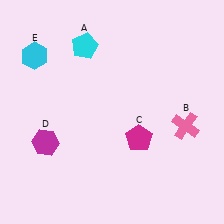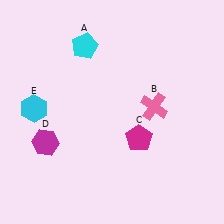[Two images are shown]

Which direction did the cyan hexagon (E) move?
The cyan hexagon (E) moved down.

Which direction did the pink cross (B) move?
The pink cross (B) moved left.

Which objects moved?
The objects that moved are: the pink cross (B), the cyan hexagon (E).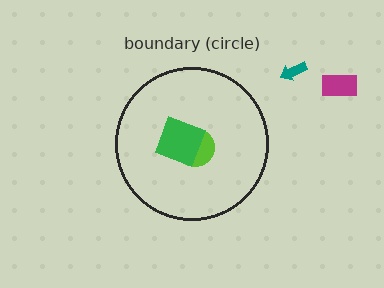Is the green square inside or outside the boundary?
Inside.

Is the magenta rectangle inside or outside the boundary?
Outside.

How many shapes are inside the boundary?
2 inside, 2 outside.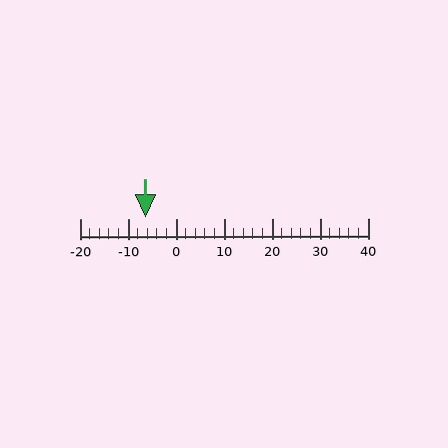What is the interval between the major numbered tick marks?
The major tick marks are spaced 10 units apart.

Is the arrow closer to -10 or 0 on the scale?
The arrow is closer to -10.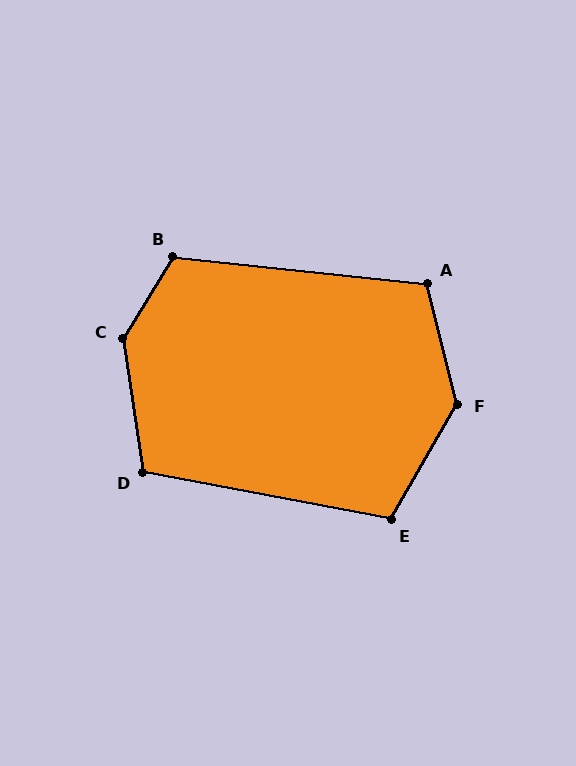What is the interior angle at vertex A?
Approximately 110 degrees (obtuse).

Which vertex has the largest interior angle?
C, at approximately 140 degrees.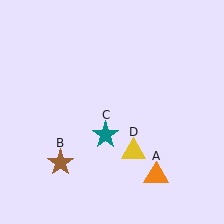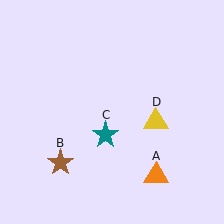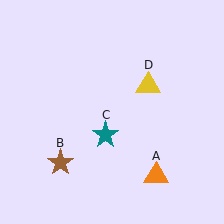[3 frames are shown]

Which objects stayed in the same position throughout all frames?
Orange triangle (object A) and brown star (object B) and teal star (object C) remained stationary.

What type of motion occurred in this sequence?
The yellow triangle (object D) rotated counterclockwise around the center of the scene.